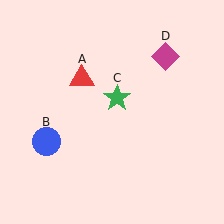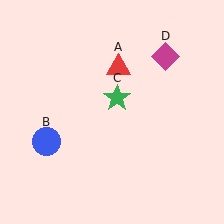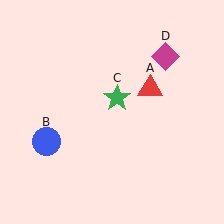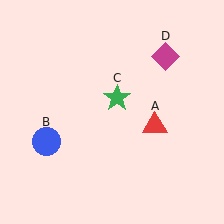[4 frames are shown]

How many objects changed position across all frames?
1 object changed position: red triangle (object A).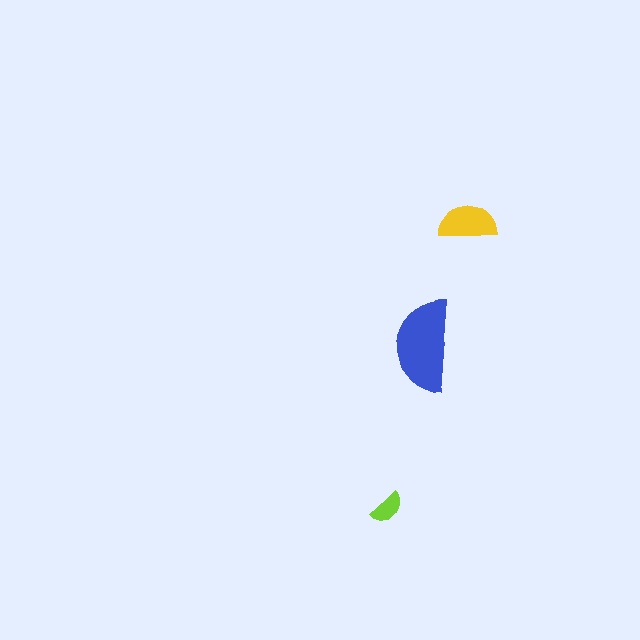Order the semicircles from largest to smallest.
the blue one, the yellow one, the lime one.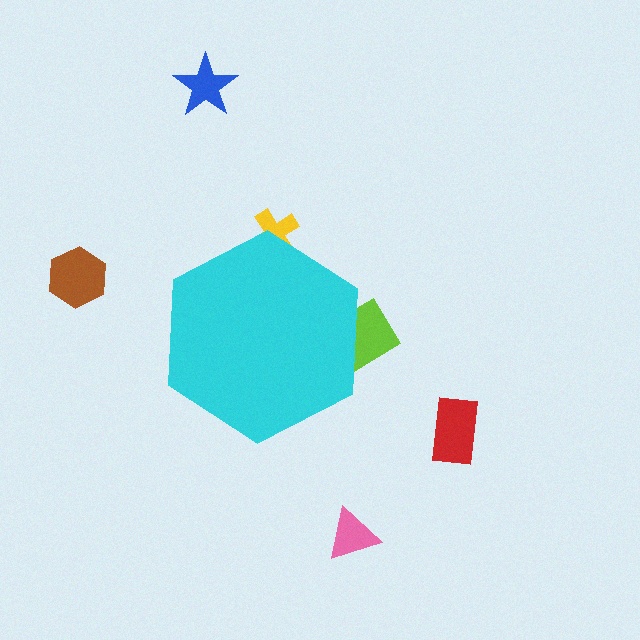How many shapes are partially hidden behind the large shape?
2 shapes are partially hidden.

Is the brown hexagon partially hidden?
No, the brown hexagon is fully visible.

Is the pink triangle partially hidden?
No, the pink triangle is fully visible.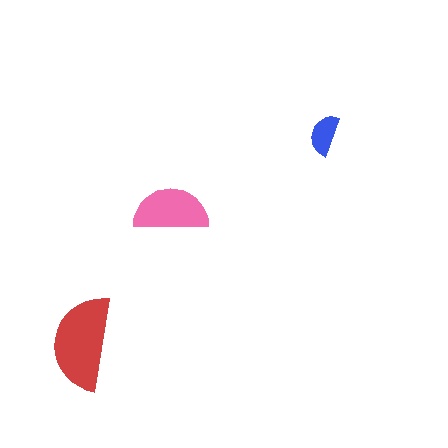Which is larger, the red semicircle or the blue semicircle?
The red one.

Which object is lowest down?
The red semicircle is bottommost.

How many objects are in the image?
There are 3 objects in the image.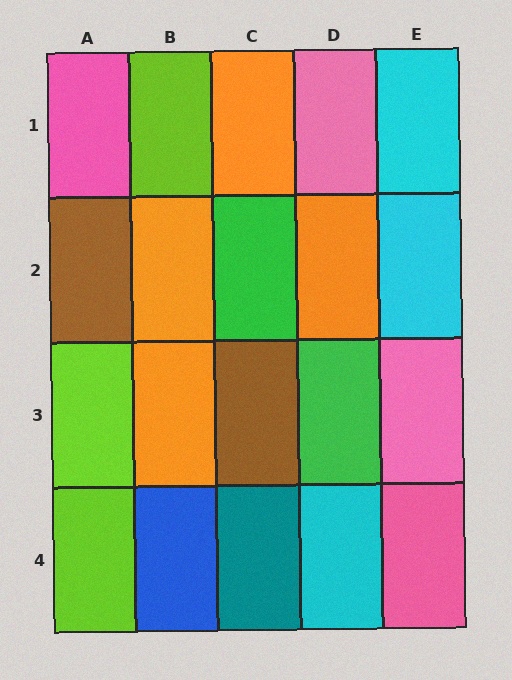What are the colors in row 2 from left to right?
Brown, orange, green, orange, cyan.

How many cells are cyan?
3 cells are cyan.